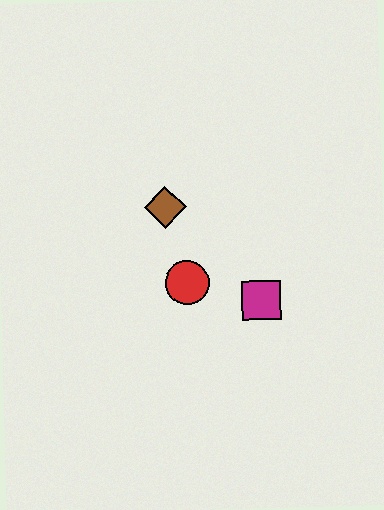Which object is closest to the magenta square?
The red circle is closest to the magenta square.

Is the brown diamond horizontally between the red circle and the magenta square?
No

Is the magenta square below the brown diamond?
Yes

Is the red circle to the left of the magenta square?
Yes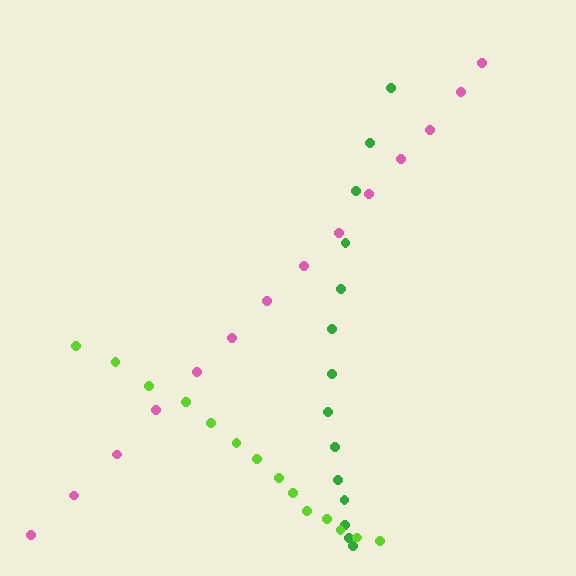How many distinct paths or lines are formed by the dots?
There are 3 distinct paths.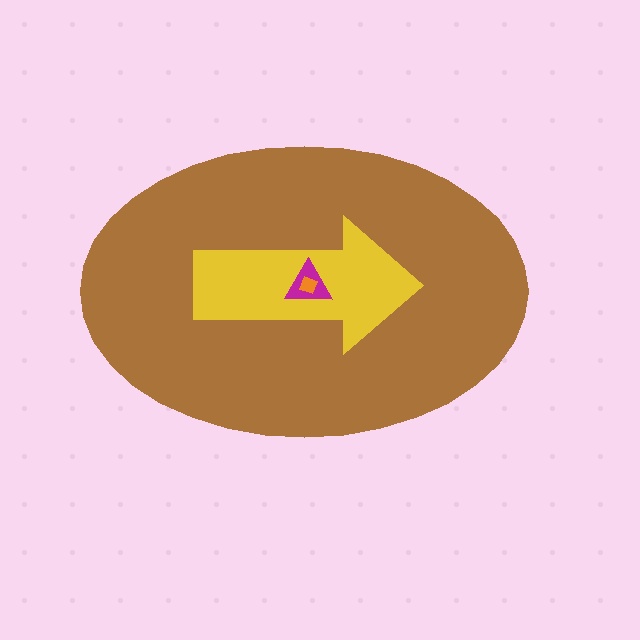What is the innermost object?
The orange square.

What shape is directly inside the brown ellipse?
The yellow arrow.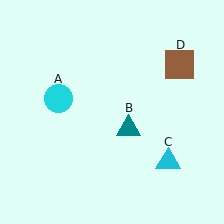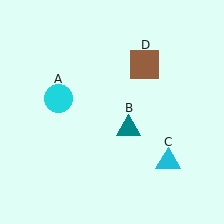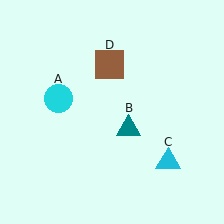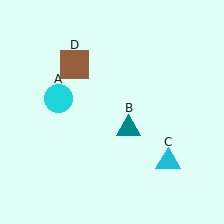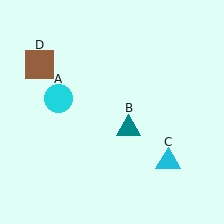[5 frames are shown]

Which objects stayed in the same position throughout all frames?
Cyan circle (object A) and teal triangle (object B) and cyan triangle (object C) remained stationary.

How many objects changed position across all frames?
1 object changed position: brown square (object D).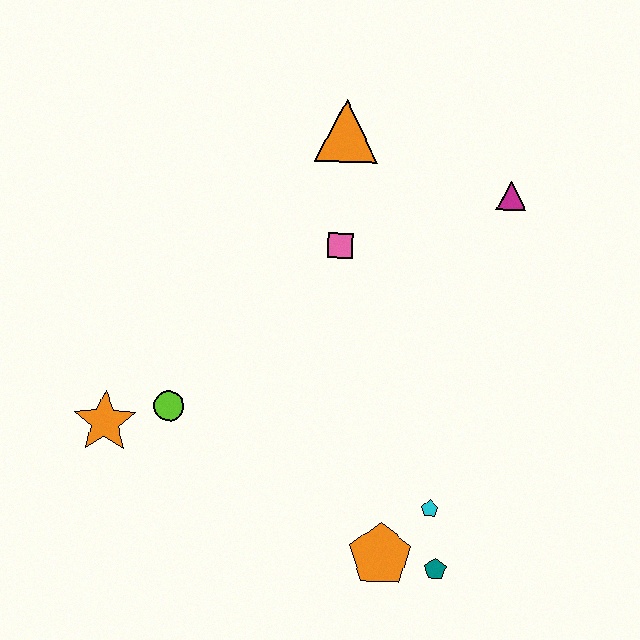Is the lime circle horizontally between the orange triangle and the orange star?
Yes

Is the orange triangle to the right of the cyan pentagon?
No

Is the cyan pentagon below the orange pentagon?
No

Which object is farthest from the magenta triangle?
The orange star is farthest from the magenta triangle.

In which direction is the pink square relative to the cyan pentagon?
The pink square is above the cyan pentagon.